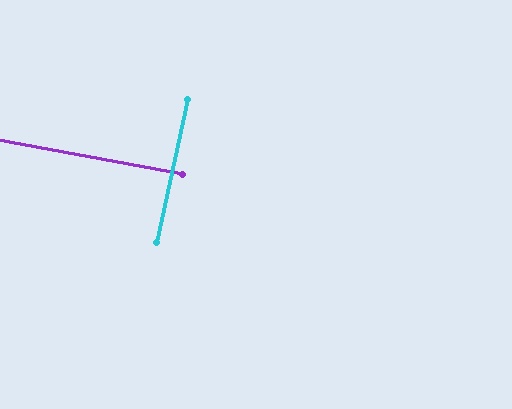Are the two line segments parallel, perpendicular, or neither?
Perpendicular — they meet at approximately 88°.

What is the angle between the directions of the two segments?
Approximately 88 degrees.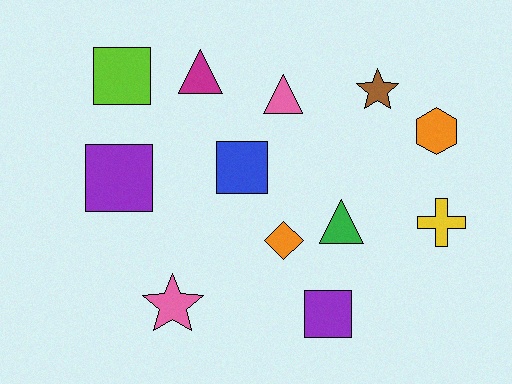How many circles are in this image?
There are no circles.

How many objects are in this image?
There are 12 objects.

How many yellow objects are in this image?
There is 1 yellow object.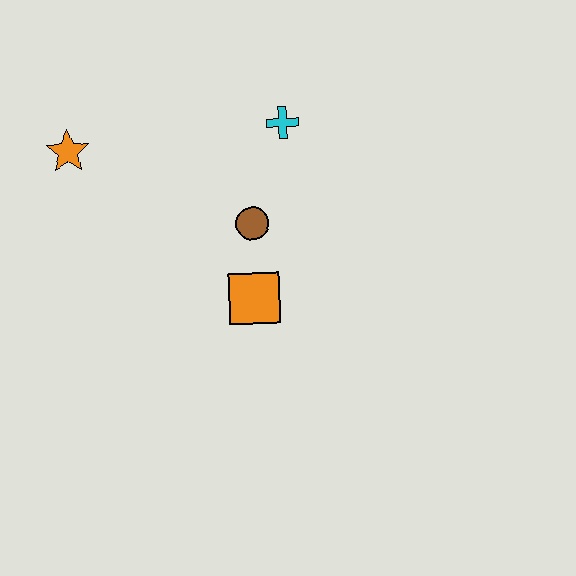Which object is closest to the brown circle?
The orange square is closest to the brown circle.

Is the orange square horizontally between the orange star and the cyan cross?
Yes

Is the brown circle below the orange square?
No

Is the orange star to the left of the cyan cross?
Yes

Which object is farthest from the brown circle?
The orange star is farthest from the brown circle.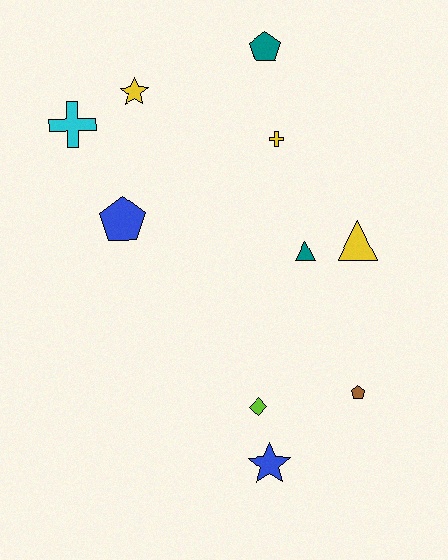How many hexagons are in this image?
There are no hexagons.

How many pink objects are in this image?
There are no pink objects.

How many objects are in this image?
There are 10 objects.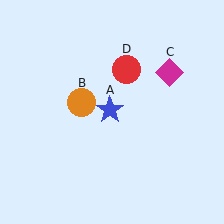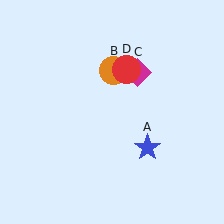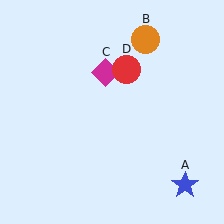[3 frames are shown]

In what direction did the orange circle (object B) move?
The orange circle (object B) moved up and to the right.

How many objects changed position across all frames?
3 objects changed position: blue star (object A), orange circle (object B), magenta diamond (object C).